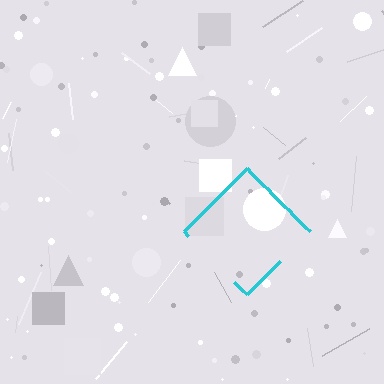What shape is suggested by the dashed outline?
The dashed outline suggests a diamond.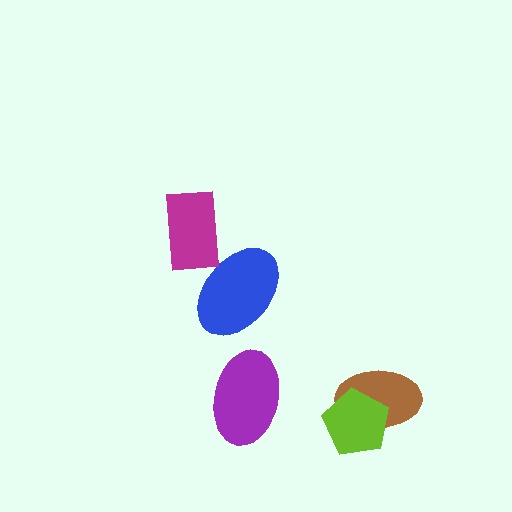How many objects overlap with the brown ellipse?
1 object overlaps with the brown ellipse.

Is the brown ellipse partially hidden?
Yes, it is partially covered by another shape.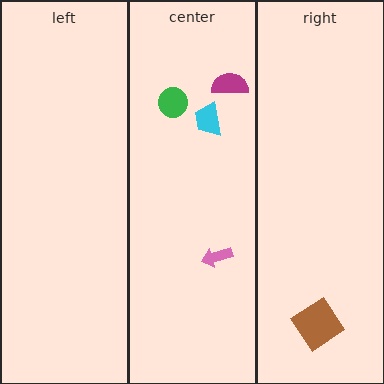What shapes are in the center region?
The magenta semicircle, the green circle, the pink arrow, the cyan trapezoid.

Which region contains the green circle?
The center region.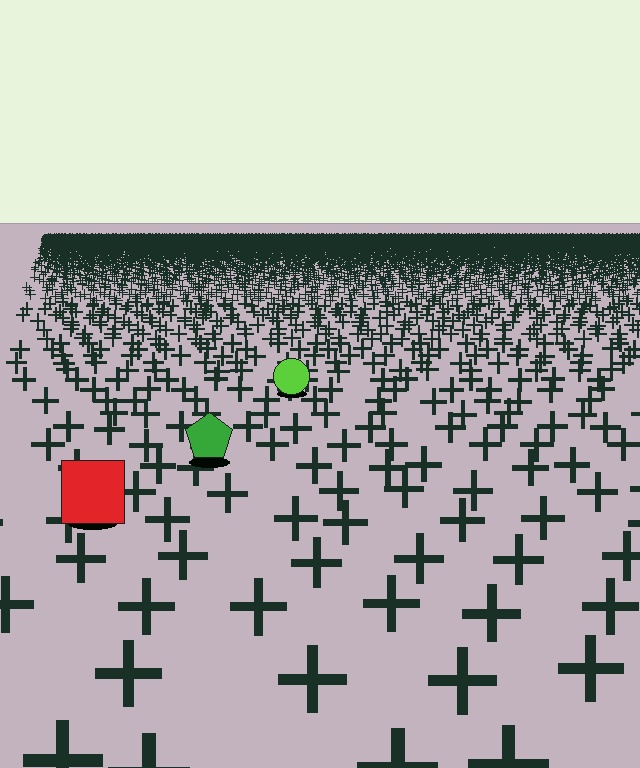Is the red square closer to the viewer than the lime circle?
Yes. The red square is closer — you can tell from the texture gradient: the ground texture is coarser near it.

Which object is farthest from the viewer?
The lime circle is farthest from the viewer. It appears smaller and the ground texture around it is denser.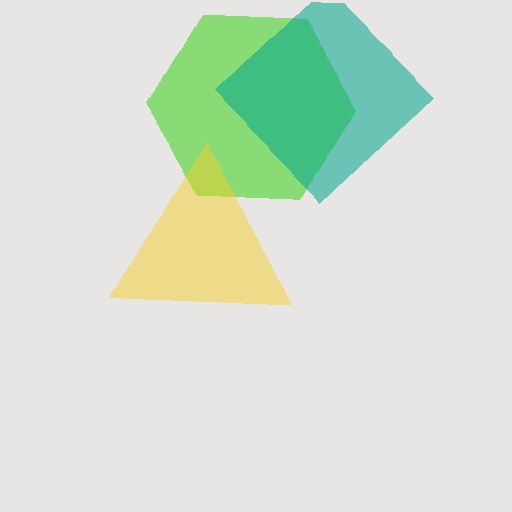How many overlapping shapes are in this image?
There are 3 overlapping shapes in the image.